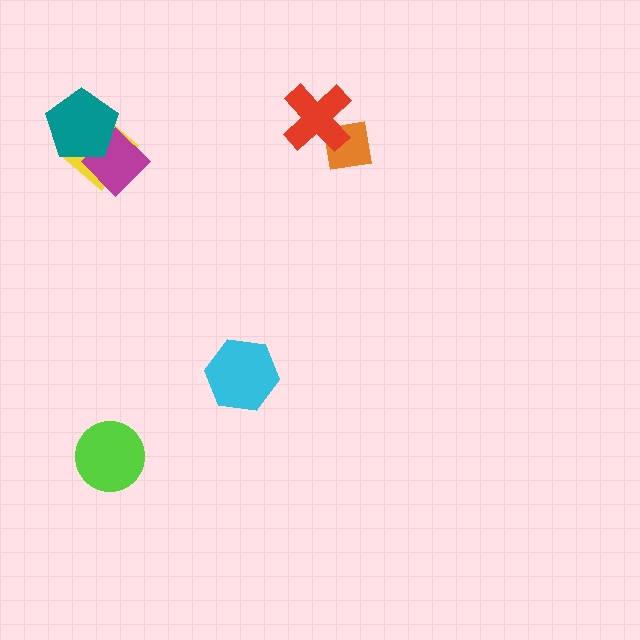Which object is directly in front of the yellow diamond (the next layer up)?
The magenta diamond is directly in front of the yellow diamond.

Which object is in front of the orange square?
The red cross is in front of the orange square.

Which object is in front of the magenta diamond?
The teal pentagon is in front of the magenta diamond.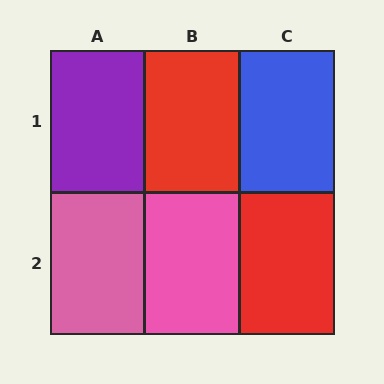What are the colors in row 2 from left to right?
Pink, pink, red.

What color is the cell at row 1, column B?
Red.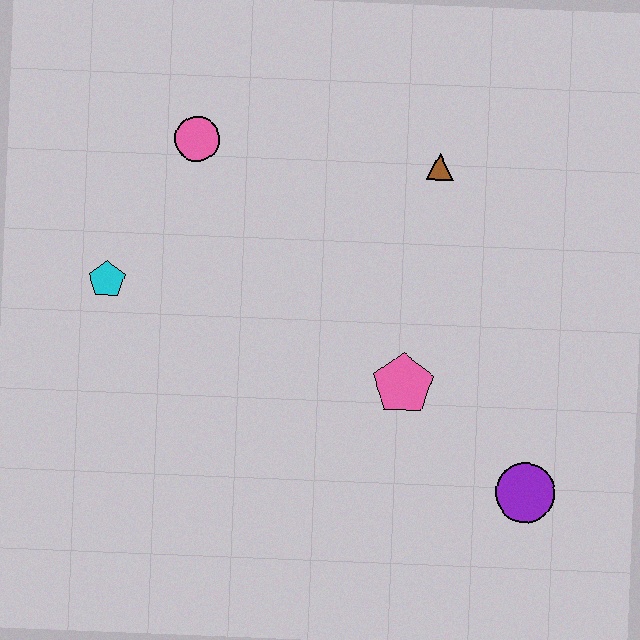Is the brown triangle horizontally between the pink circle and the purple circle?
Yes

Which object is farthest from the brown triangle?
The cyan pentagon is farthest from the brown triangle.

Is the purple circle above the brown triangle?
No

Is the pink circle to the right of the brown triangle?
No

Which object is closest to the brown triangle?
The pink pentagon is closest to the brown triangle.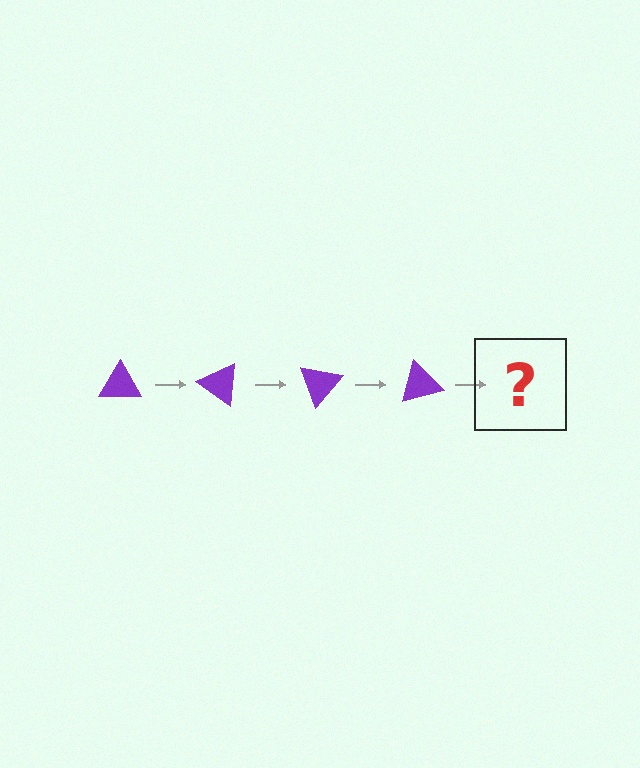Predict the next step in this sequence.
The next step is a purple triangle rotated 140 degrees.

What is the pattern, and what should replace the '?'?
The pattern is that the triangle rotates 35 degrees each step. The '?' should be a purple triangle rotated 140 degrees.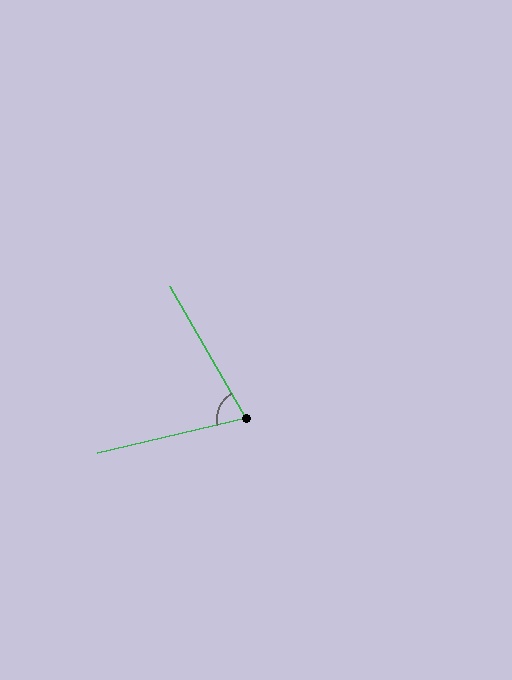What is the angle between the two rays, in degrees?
Approximately 74 degrees.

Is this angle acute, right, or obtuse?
It is acute.